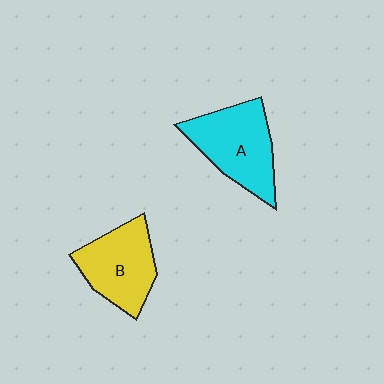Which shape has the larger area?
Shape A (cyan).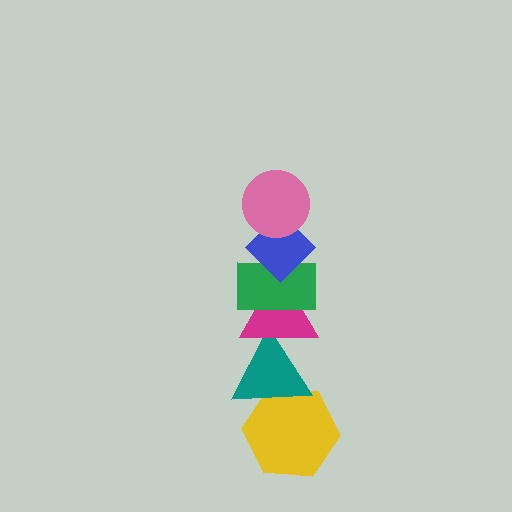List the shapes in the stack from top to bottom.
From top to bottom: the pink circle, the blue diamond, the green rectangle, the magenta triangle, the teal triangle, the yellow hexagon.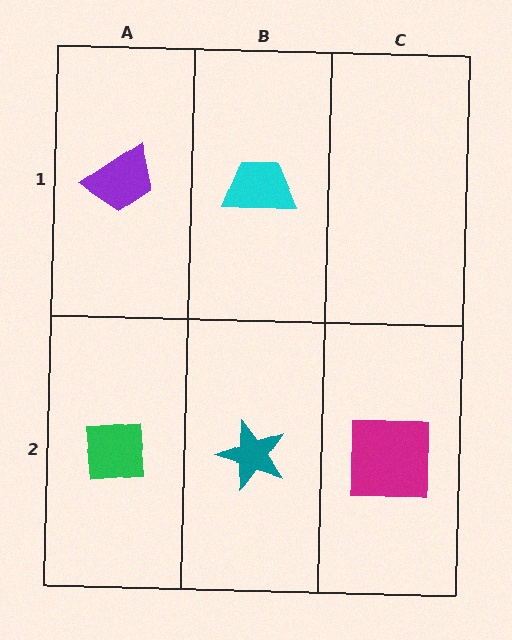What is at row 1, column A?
A purple trapezoid.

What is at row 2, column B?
A teal star.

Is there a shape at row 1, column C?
No, that cell is empty.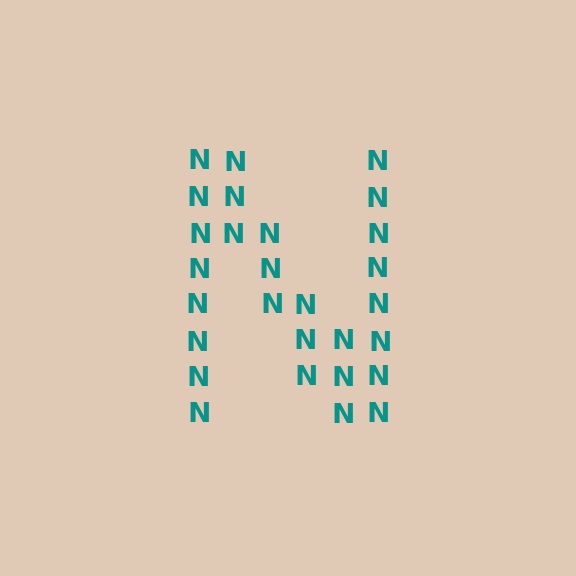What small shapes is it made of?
It is made of small letter N's.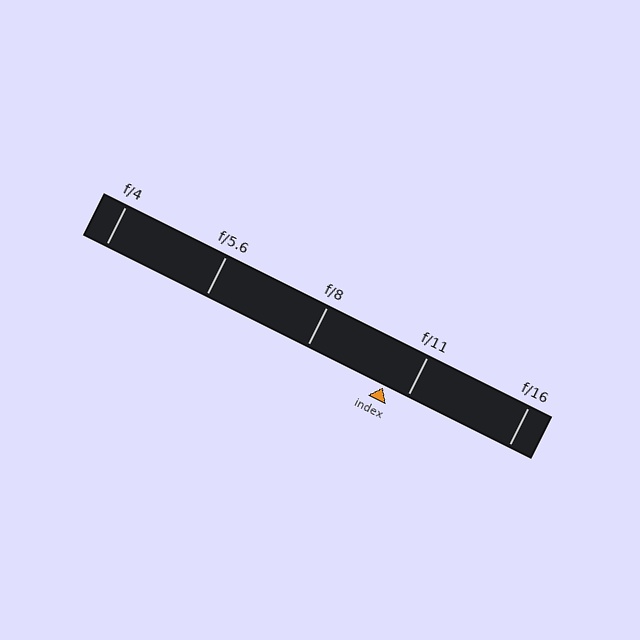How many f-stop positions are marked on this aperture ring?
There are 5 f-stop positions marked.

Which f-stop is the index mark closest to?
The index mark is closest to f/11.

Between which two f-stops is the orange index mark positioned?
The index mark is between f/8 and f/11.